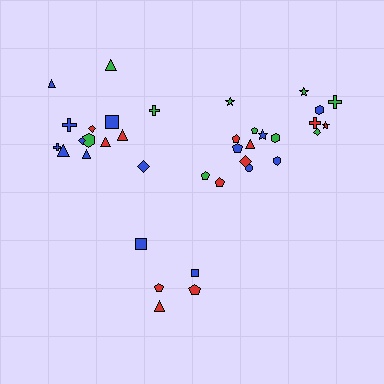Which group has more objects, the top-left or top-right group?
The top-right group.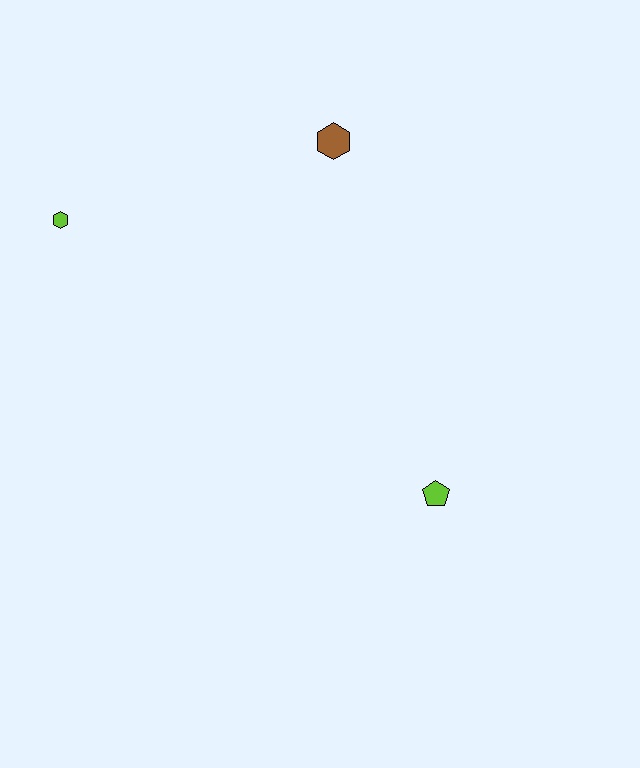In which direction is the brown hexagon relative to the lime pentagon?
The brown hexagon is above the lime pentagon.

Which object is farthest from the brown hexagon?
The lime pentagon is farthest from the brown hexagon.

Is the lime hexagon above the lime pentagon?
Yes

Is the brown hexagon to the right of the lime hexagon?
Yes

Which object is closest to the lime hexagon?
The brown hexagon is closest to the lime hexagon.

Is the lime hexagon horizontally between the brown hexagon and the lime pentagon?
No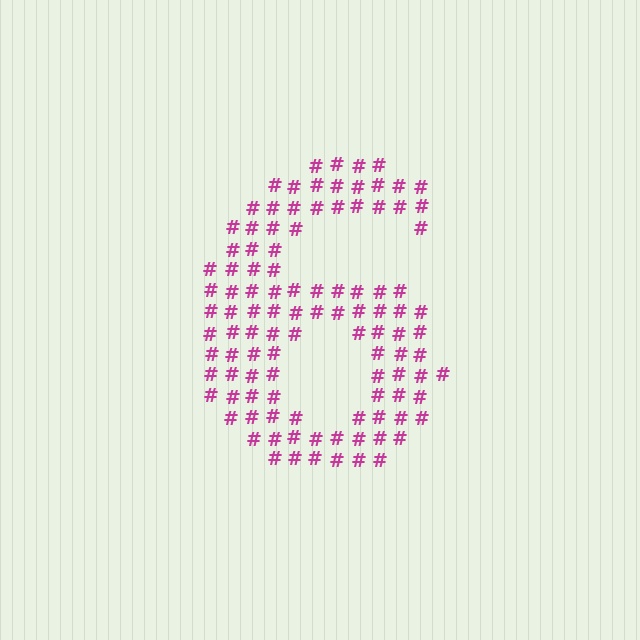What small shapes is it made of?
It is made of small hash symbols.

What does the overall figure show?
The overall figure shows the digit 6.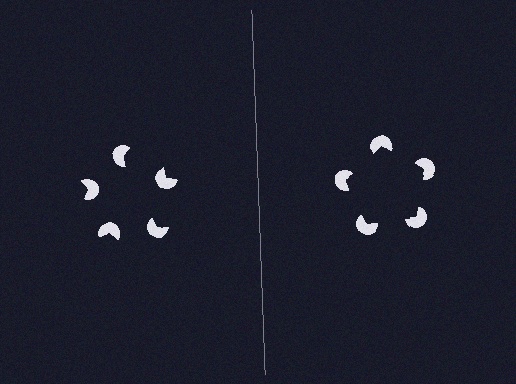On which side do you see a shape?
An illusory pentagon appears on the right side. On the left side the wedge cuts are rotated, so no coherent shape forms.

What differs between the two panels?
The pac-man discs are positioned identically on both sides; only the wedge orientations differ. On the right they align to a pentagon; on the left they are misaligned.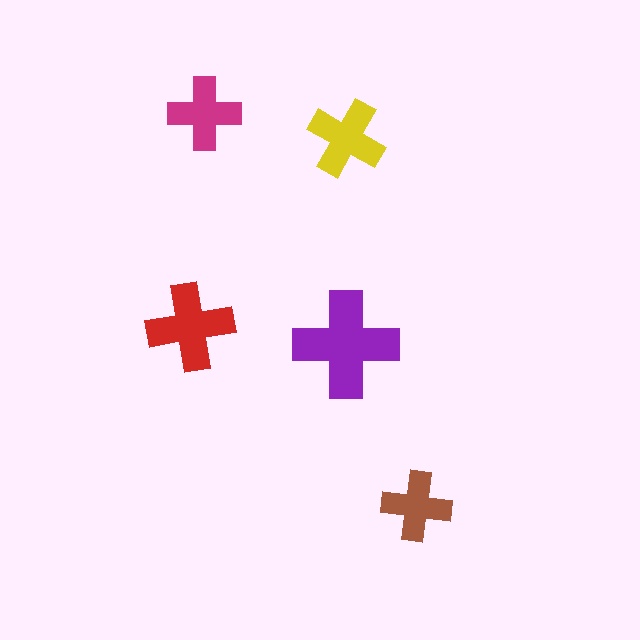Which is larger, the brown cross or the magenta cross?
The magenta one.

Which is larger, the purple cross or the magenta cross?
The purple one.